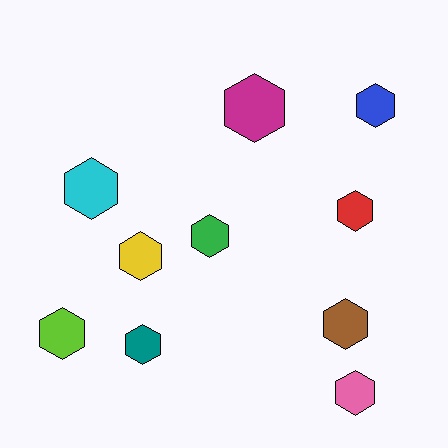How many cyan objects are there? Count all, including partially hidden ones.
There is 1 cyan object.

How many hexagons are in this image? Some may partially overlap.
There are 10 hexagons.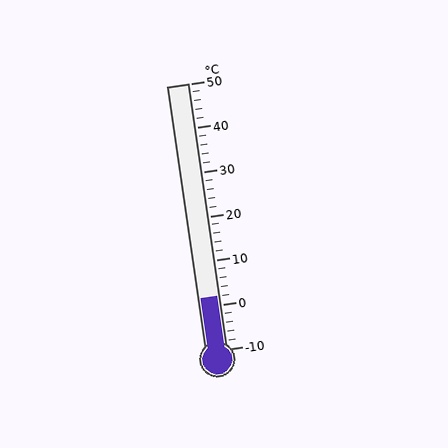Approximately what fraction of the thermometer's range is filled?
The thermometer is filled to approximately 20% of its range.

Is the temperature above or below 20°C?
The temperature is below 20°C.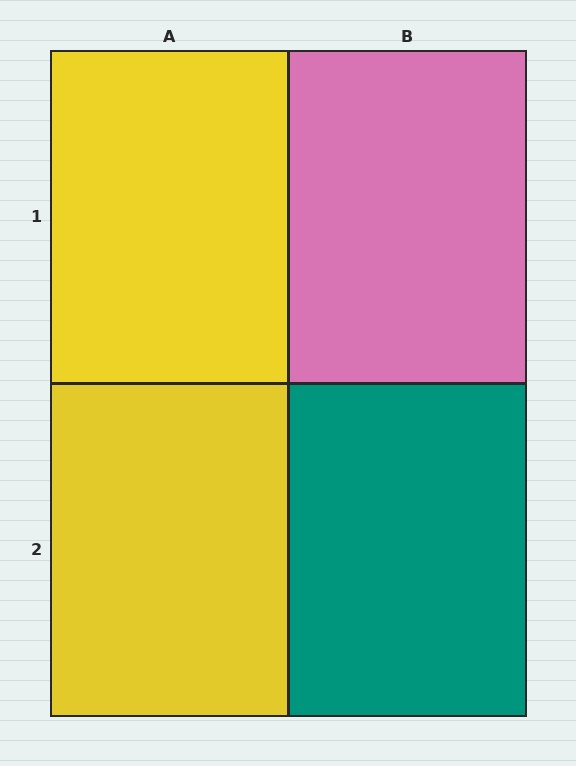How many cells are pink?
1 cell is pink.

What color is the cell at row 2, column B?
Teal.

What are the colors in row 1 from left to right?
Yellow, pink.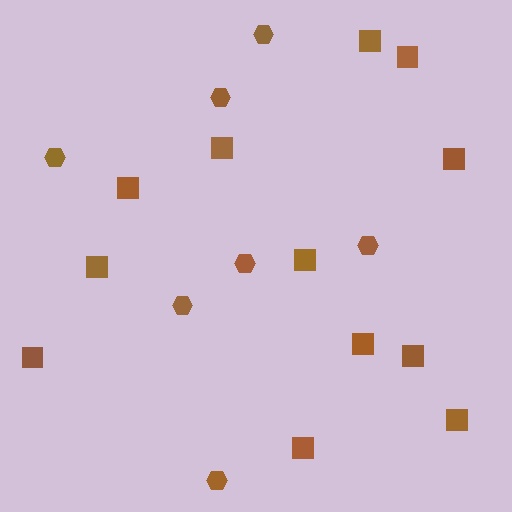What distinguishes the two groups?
There are 2 groups: one group of squares (12) and one group of hexagons (7).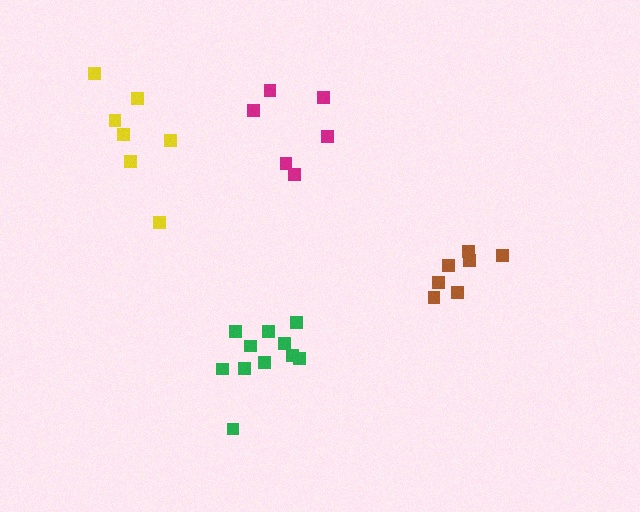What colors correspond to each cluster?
The clusters are colored: brown, green, magenta, yellow.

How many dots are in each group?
Group 1: 7 dots, Group 2: 11 dots, Group 3: 6 dots, Group 4: 7 dots (31 total).